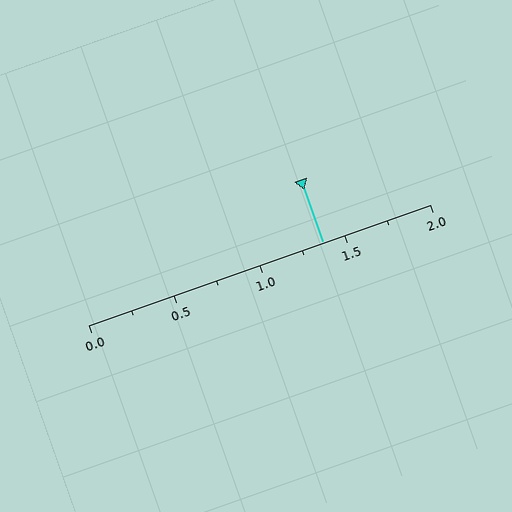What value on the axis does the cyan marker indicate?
The marker indicates approximately 1.38.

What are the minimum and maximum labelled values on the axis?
The axis runs from 0.0 to 2.0.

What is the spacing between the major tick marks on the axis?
The major ticks are spaced 0.5 apart.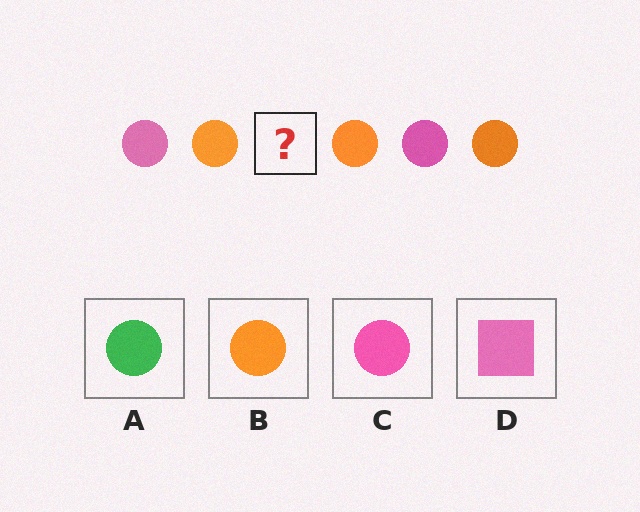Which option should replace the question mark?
Option C.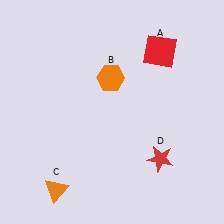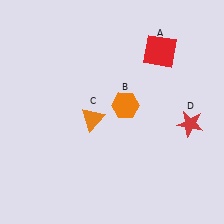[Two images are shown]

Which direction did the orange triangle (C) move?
The orange triangle (C) moved up.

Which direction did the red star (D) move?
The red star (D) moved up.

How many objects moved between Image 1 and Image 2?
3 objects moved between the two images.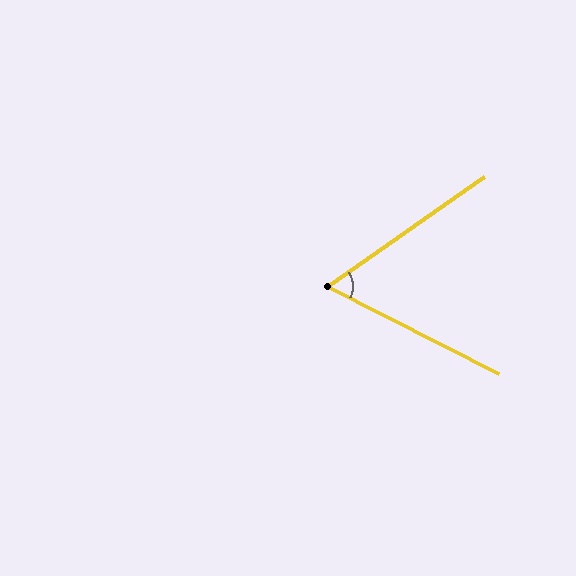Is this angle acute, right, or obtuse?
It is acute.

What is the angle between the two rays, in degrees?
Approximately 62 degrees.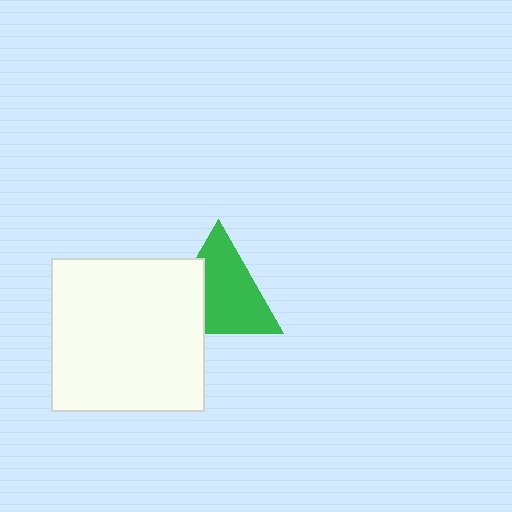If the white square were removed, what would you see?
You would see the complete green triangle.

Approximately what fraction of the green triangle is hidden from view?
Roughly 32% of the green triangle is hidden behind the white square.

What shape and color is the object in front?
The object in front is a white square.